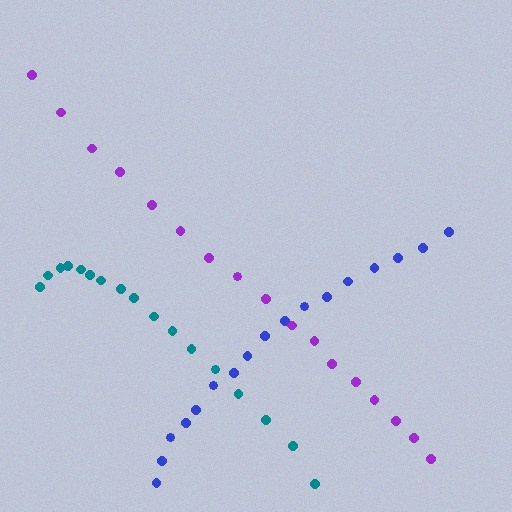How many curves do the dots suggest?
There are 3 distinct paths.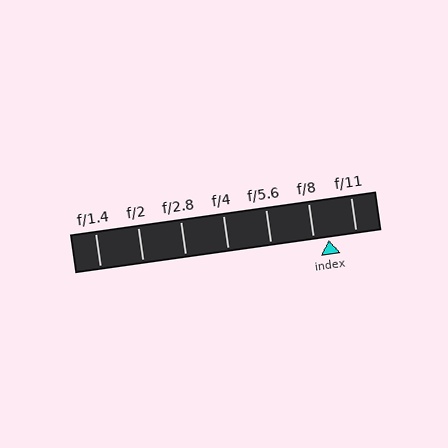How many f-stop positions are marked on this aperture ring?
There are 7 f-stop positions marked.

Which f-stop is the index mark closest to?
The index mark is closest to f/8.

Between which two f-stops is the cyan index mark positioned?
The index mark is between f/8 and f/11.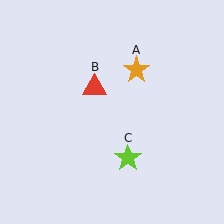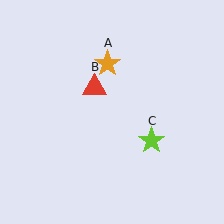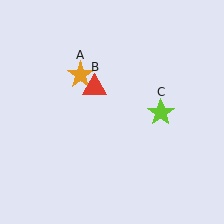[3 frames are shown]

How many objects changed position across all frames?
2 objects changed position: orange star (object A), lime star (object C).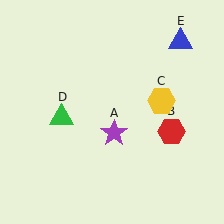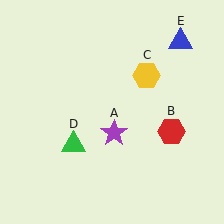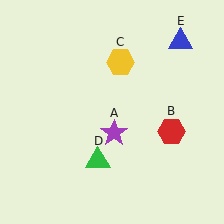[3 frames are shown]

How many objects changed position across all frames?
2 objects changed position: yellow hexagon (object C), green triangle (object D).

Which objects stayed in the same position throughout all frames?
Purple star (object A) and red hexagon (object B) and blue triangle (object E) remained stationary.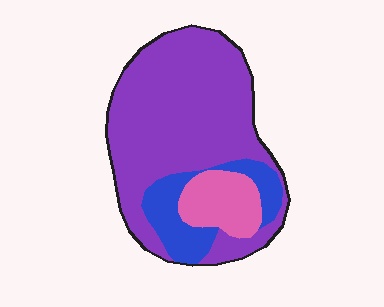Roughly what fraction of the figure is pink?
Pink covers roughly 15% of the figure.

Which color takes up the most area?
Purple, at roughly 70%.